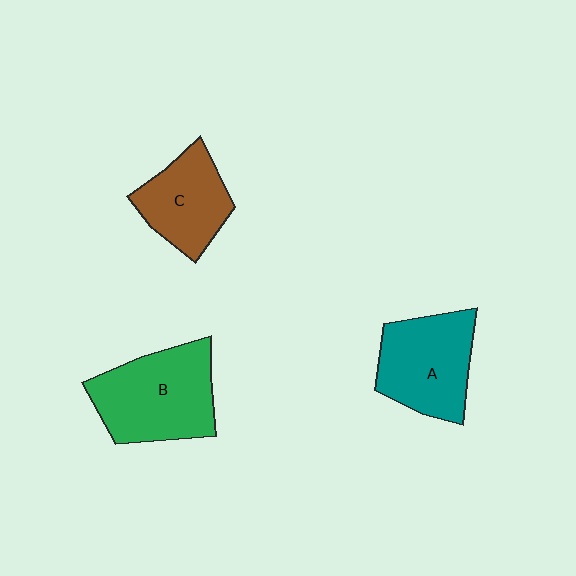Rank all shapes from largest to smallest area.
From largest to smallest: B (green), A (teal), C (brown).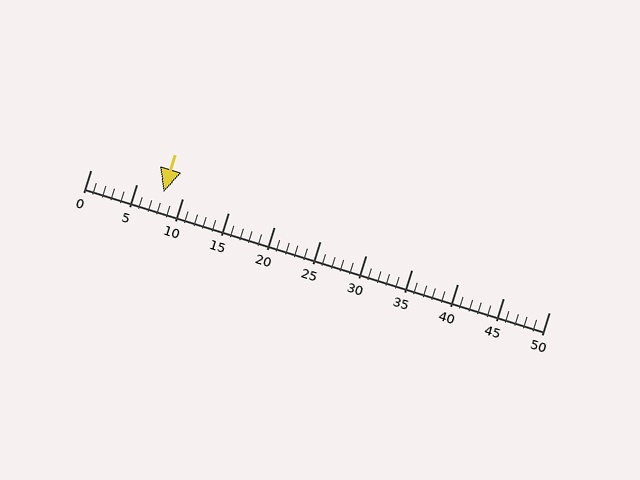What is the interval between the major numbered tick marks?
The major tick marks are spaced 5 units apart.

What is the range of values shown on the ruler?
The ruler shows values from 0 to 50.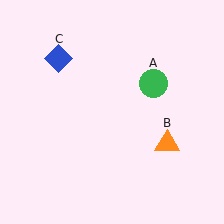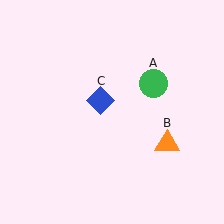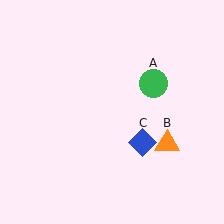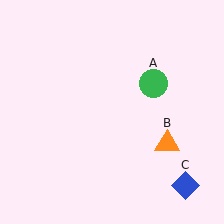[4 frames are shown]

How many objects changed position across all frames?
1 object changed position: blue diamond (object C).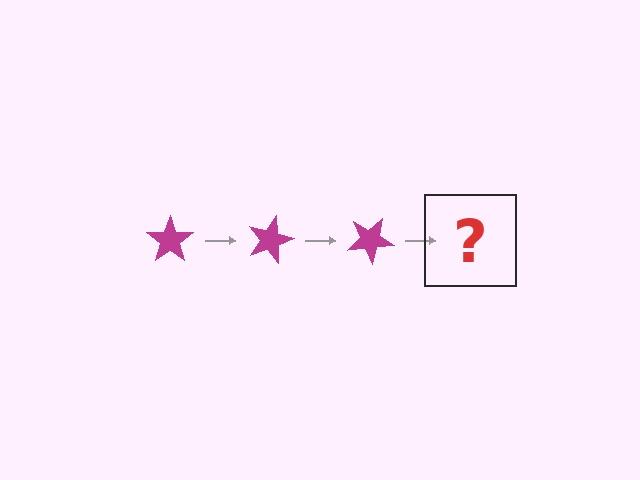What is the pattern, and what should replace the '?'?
The pattern is that the star rotates 15 degrees each step. The '?' should be a magenta star rotated 45 degrees.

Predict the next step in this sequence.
The next step is a magenta star rotated 45 degrees.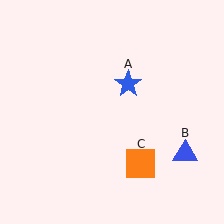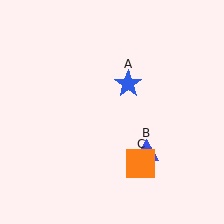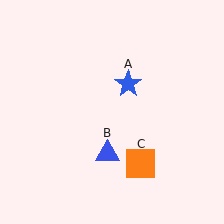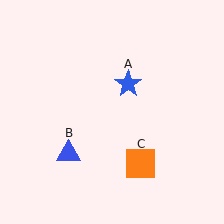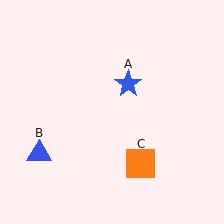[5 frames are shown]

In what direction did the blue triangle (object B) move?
The blue triangle (object B) moved left.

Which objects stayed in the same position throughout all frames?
Blue star (object A) and orange square (object C) remained stationary.